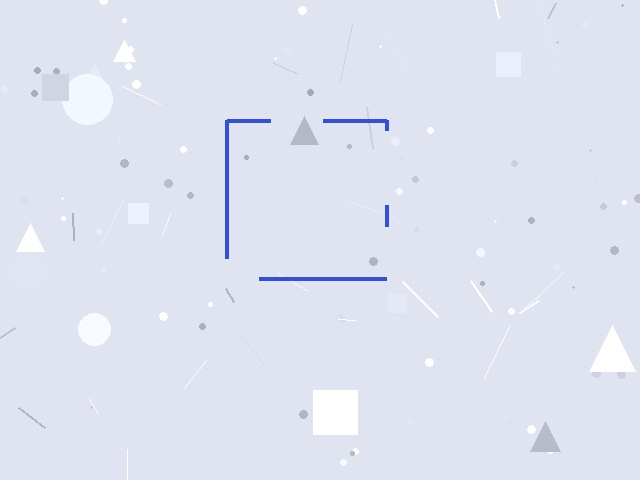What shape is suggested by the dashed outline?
The dashed outline suggests a square.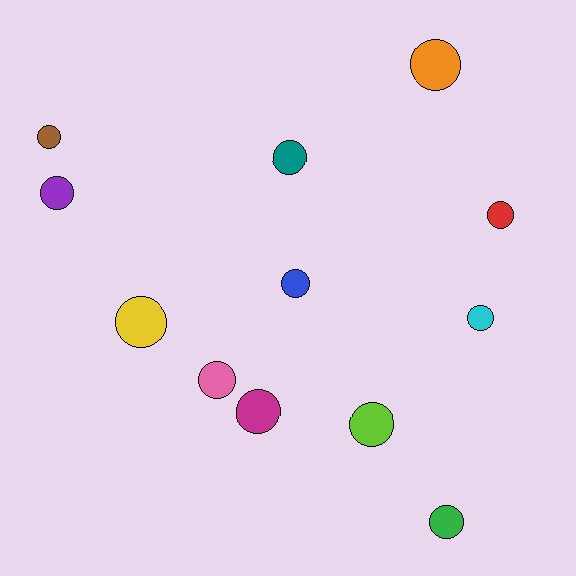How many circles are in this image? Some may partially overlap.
There are 12 circles.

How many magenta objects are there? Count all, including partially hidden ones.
There is 1 magenta object.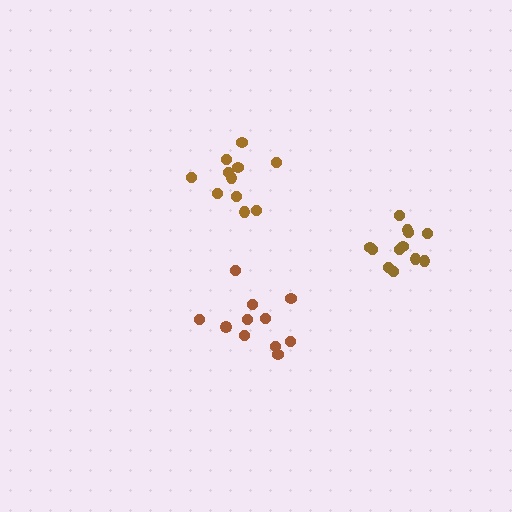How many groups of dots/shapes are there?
There are 3 groups.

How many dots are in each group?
Group 1: 11 dots, Group 2: 11 dots, Group 3: 12 dots (34 total).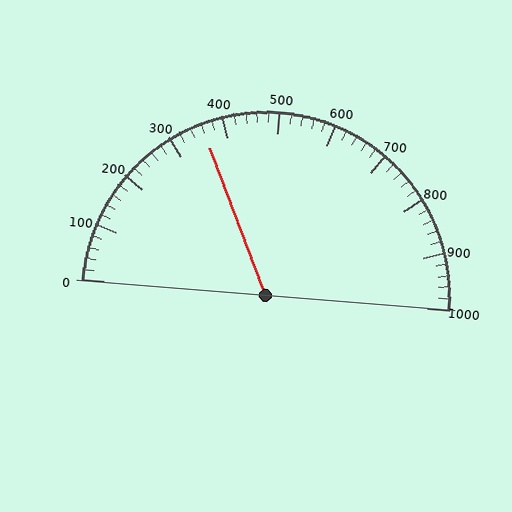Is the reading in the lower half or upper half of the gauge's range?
The reading is in the lower half of the range (0 to 1000).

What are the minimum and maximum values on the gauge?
The gauge ranges from 0 to 1000.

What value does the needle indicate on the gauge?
The needle indicates approximately 360.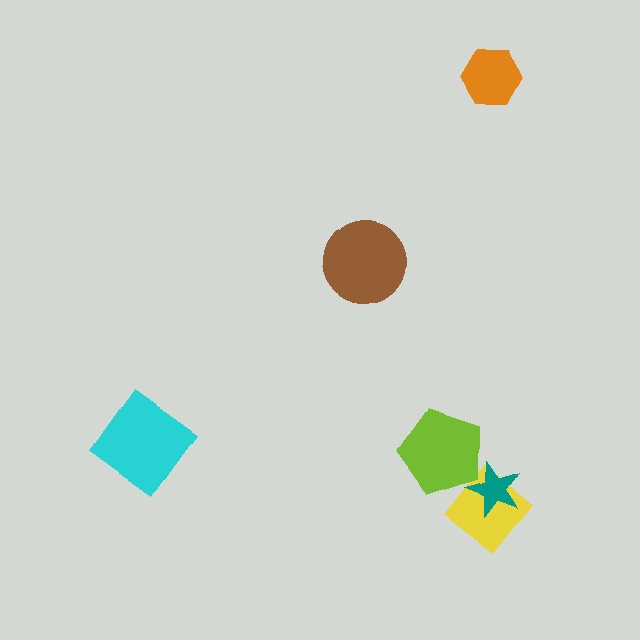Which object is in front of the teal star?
The lime pentagon is in front of the teal star.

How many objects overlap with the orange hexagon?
0 objects overlap with the orange hexagon.